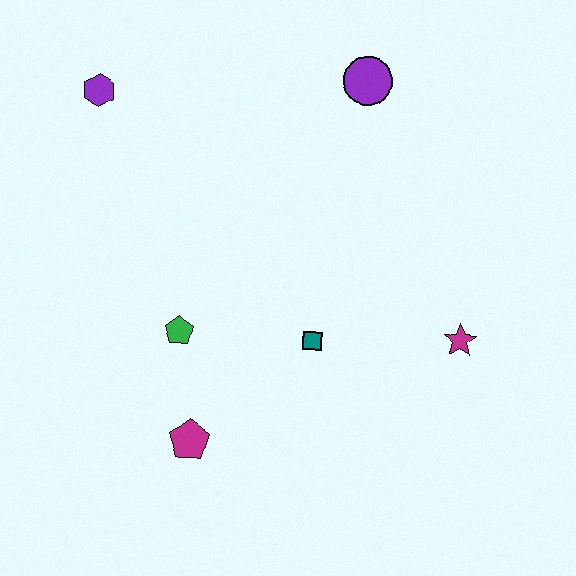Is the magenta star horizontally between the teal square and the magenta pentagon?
No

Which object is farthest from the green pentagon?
The purple circle is farthest from the green pentagon.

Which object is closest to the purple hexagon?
The green pentagon is closest to the purple hexagon.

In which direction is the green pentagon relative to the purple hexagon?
The green pentagon is below the purple hexagon.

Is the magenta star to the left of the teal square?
No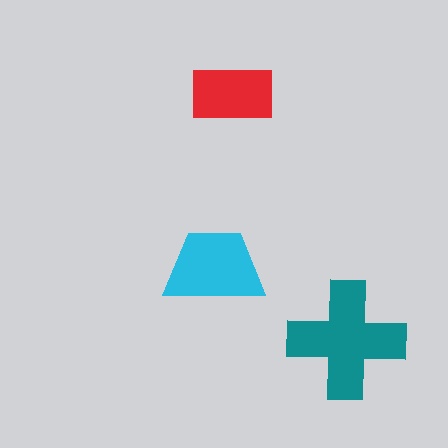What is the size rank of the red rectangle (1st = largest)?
3rd.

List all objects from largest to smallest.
The teal cross, the cyan trapezoid, the red rectangle.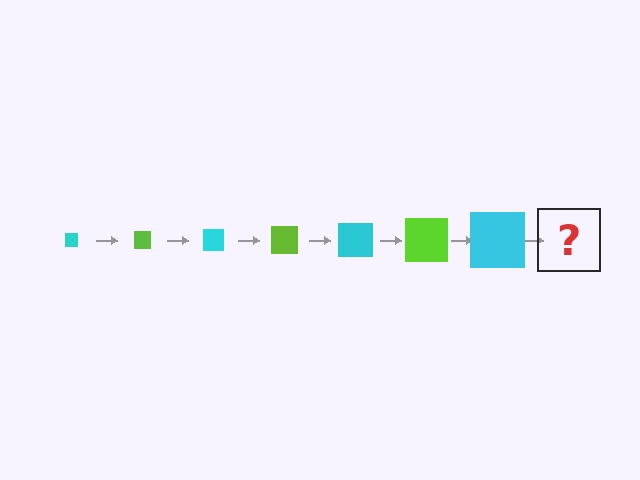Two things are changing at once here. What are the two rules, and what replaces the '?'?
The two rules are that the square grows larger each step and the color cycles through cyan and lime. The '?' should be a lime square, larger than the previous one.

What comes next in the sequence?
The next element should be a lime square, larger than the previous one.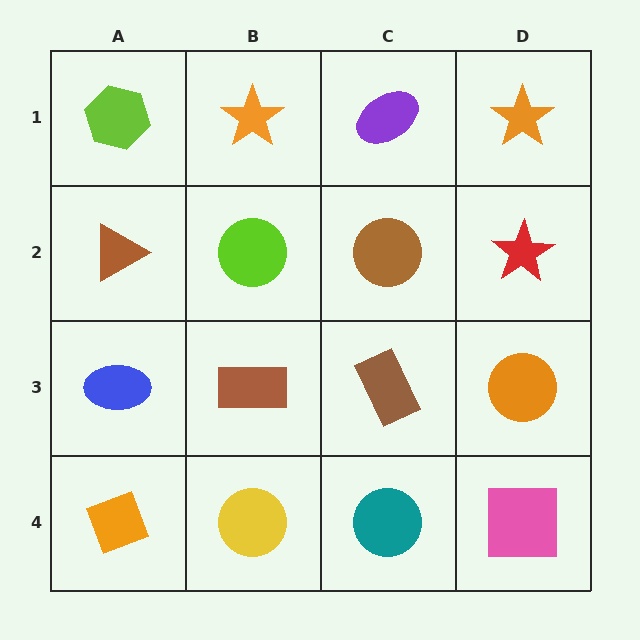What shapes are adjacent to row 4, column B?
A brown rectangle (row 3, column B), an orange diamond (row 4, column A), a teal circle (row 4, column C).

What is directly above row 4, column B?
A brown rectangle.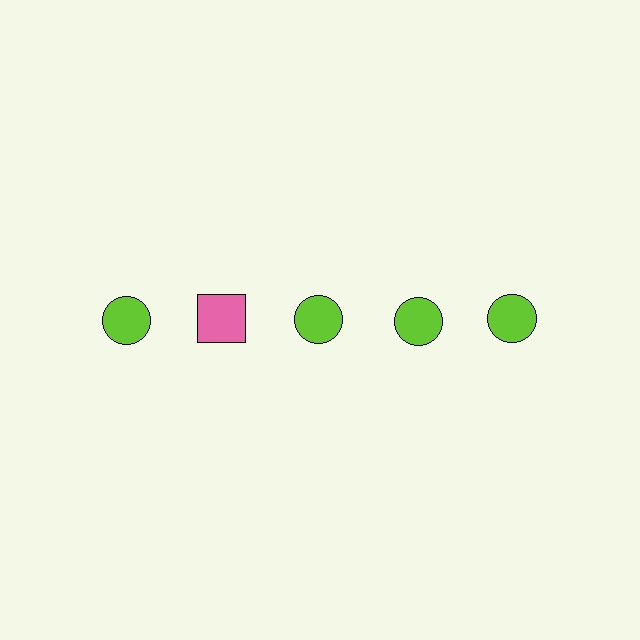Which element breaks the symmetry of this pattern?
The pink square in the top row, second from left column breaks the symmetry. All other shapes are lime circles.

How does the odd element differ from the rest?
It differs in both color (pink instead of lime) and shape (square instead of circle).